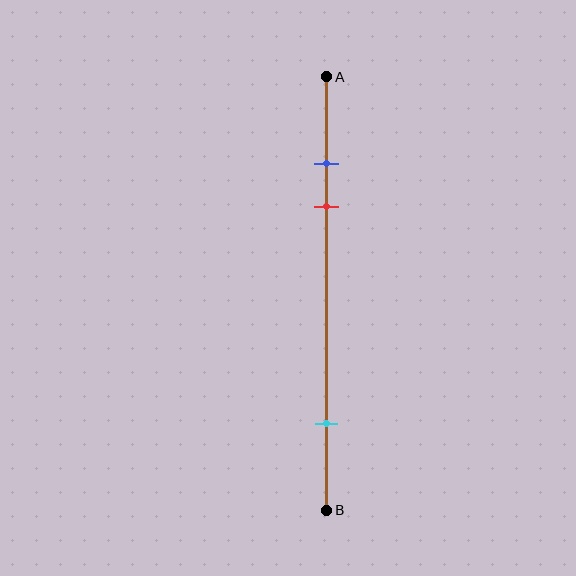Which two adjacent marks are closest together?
The blue and red marks are the closest adjacent pair.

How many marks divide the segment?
There are 3 marks dividing the segment.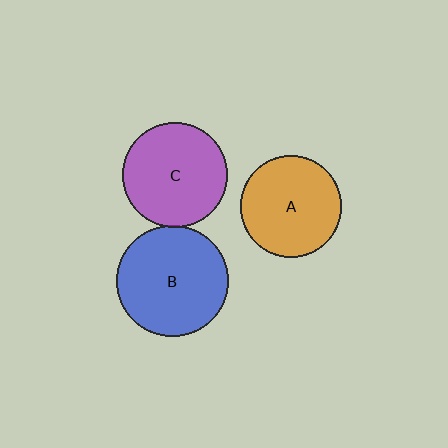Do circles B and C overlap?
Yes.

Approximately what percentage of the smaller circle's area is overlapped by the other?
Approximately 5%.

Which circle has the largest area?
Circle B (blue).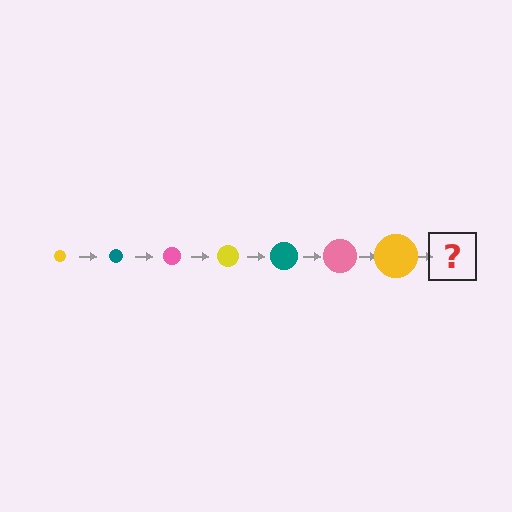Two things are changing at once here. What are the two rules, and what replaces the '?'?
The two rules are that the circle grows larger each step and the color cycles through yellow, teal, and pink. The '?' should be a teal circle, larger than the previous one.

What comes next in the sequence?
The next element should be a teal circle, larger than the previous one.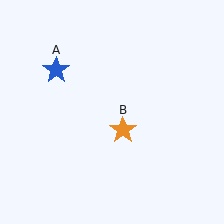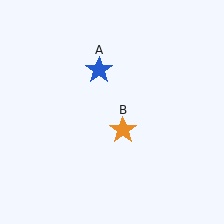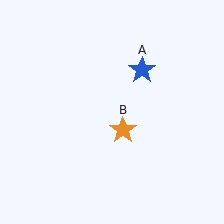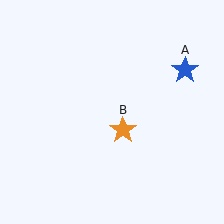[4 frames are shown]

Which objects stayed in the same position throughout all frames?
Orange star (object B) remained stationary.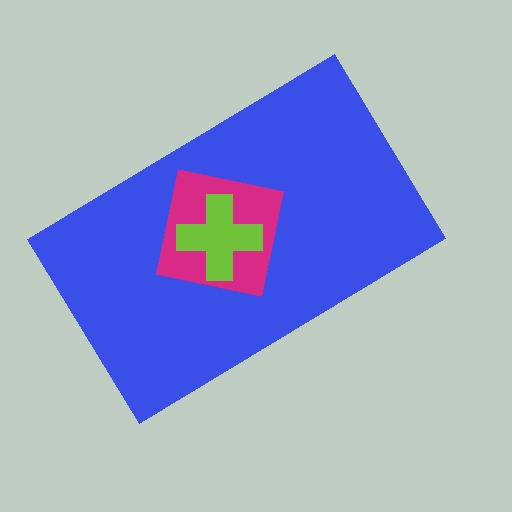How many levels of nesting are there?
3.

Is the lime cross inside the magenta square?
Yes.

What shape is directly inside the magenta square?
The lime cross.